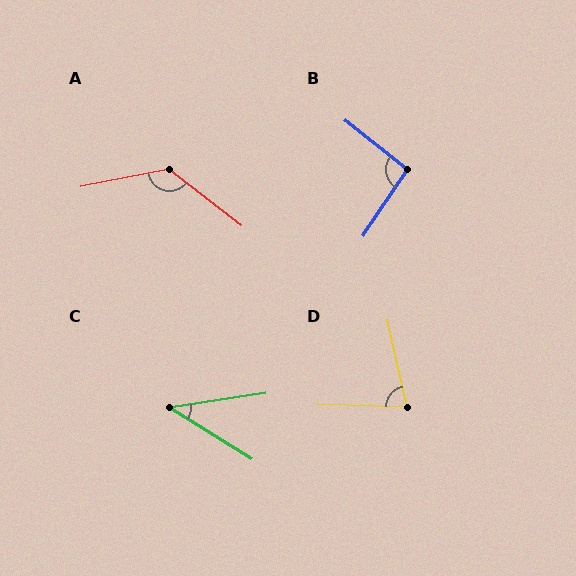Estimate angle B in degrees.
Approximately 95 degrees.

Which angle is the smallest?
C, at approximately 41 degrees.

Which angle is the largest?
A, at approximately 131 degrees.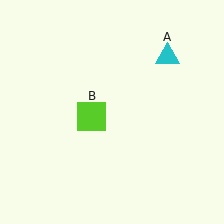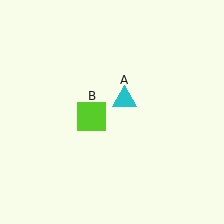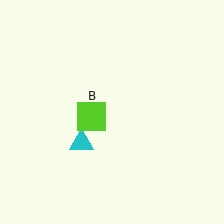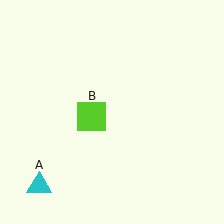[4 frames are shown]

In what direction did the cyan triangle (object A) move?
The cyan triangle (object A) moved down and to the left.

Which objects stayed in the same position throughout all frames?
Lime square (object B) remained stationary.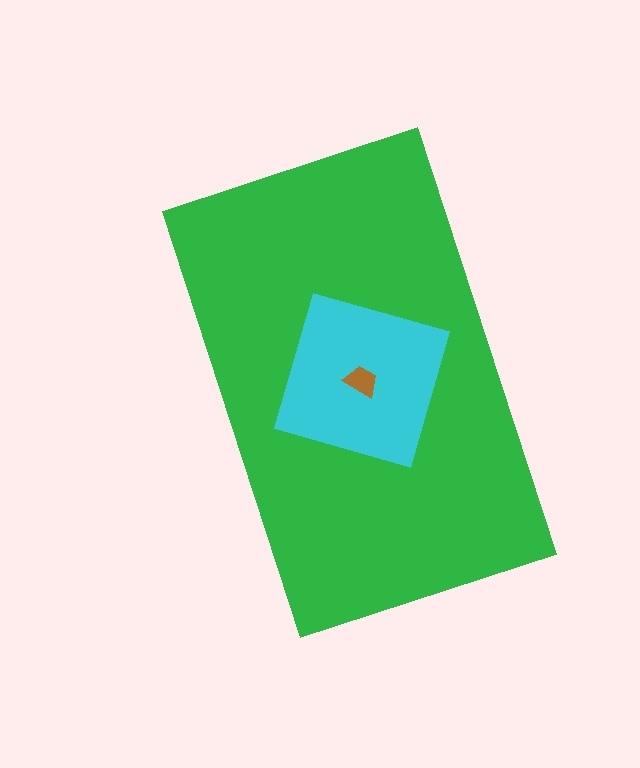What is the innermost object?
The brown trapezoid.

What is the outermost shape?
The green rectangle.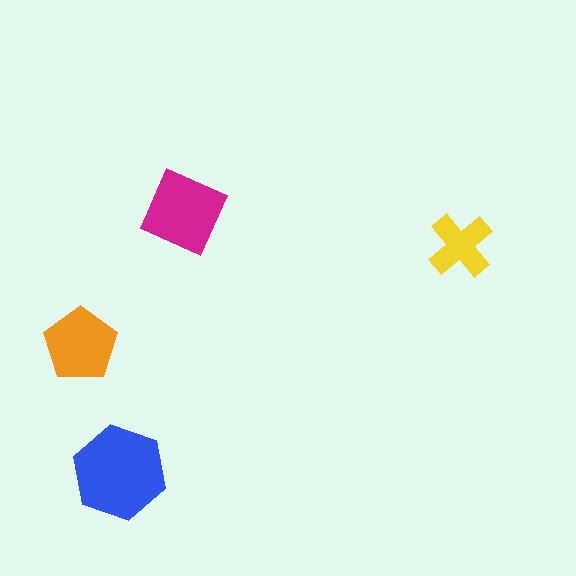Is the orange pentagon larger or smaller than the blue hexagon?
Smaller.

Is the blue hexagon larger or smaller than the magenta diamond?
Larger.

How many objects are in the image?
There are 4 objects in the image.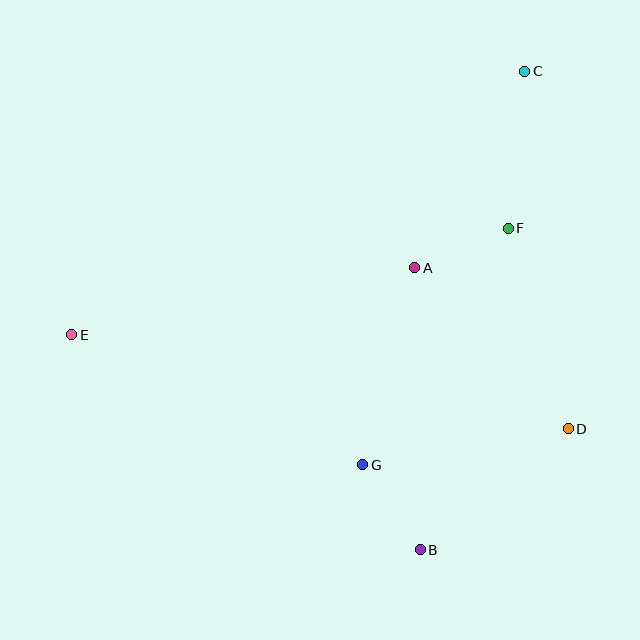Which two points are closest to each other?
Points A and F are closest to each other.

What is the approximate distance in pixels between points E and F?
The distance between E and F is approximately 450 pixels.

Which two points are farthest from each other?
Points C and E are farthest from each other.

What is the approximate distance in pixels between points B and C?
The distance between B and C is approximately 490 pixels.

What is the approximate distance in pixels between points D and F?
The distance between D and F is approximately 210 pixels.